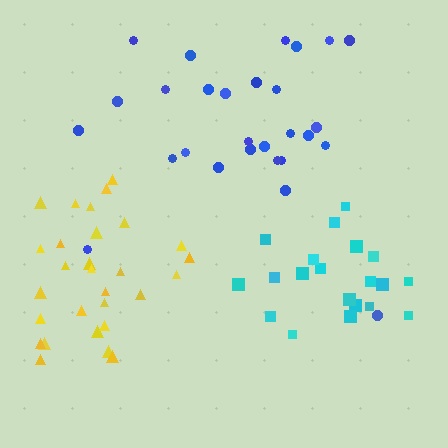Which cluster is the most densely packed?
Yellow.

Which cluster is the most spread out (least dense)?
Blue.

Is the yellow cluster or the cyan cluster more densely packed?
Yellow.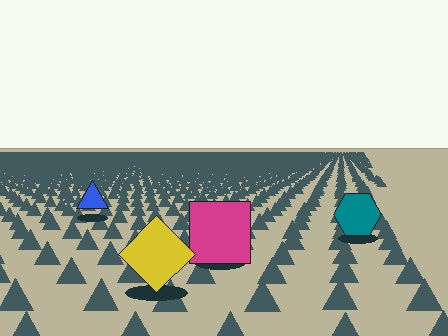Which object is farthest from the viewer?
The blue triangle is farthest from the viewer. It appears smaller and the ground texture around it is denser.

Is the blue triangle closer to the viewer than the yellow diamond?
No. The yellow diamond is closer — you can tell from the texture gradient: the ground texture is coarser near it.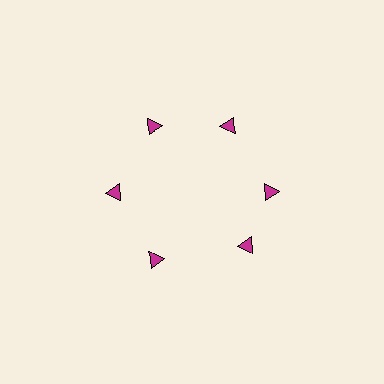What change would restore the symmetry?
The symmetry would be restored by rotating it back into even spacing with its neighbors so that all 6 triangles sit at equal angles and equal distance from the center.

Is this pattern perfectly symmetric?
No. The 6 magenta triangles are arranged in a ring, but one element near the 5 o'clock position is rotated out of alignment along the ring, breaking the 6-fold rotational symmetry.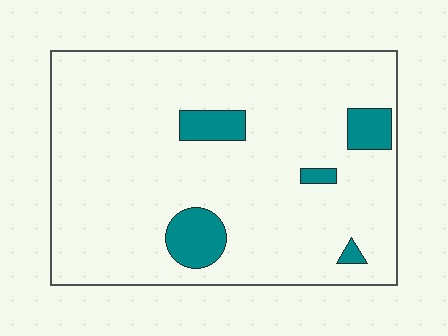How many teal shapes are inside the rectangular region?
5.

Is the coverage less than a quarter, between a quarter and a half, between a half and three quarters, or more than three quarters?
Less than a quarter.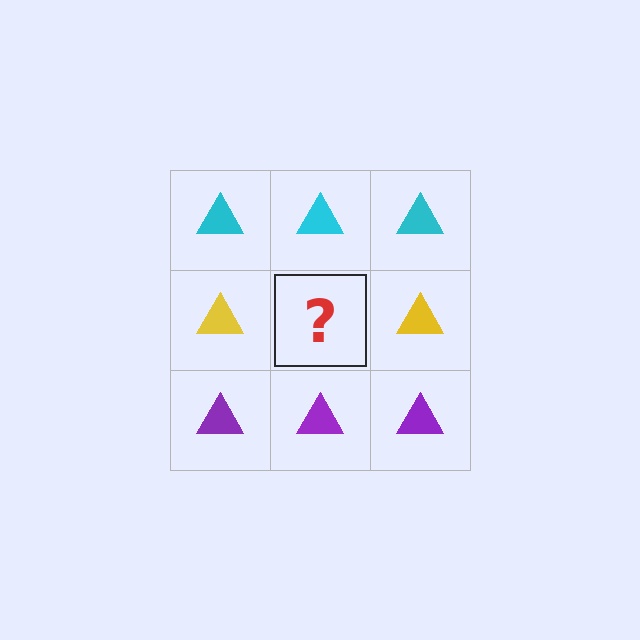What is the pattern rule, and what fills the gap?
The rule is that each row has a consistent color. The gap should be filled with a yellow triangle.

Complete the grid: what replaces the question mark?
The question mark should be replaced with a yellow triangle.